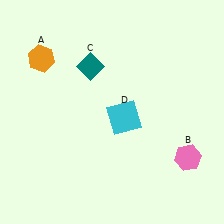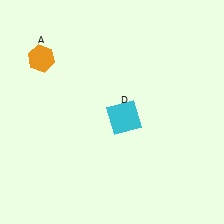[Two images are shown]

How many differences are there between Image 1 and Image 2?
There are 2 differences between the two images.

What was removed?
The teal diamond (C), the pink hexagon (B) were removed in Image 2.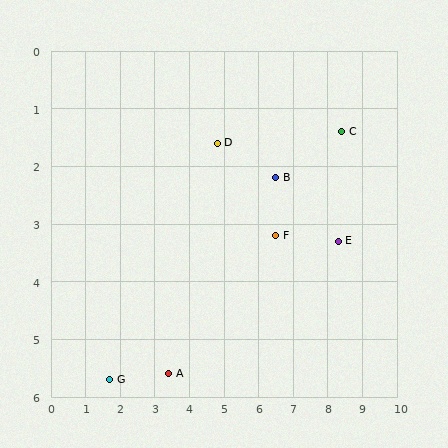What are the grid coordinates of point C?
Point C is at approximately (8.4, 1.4).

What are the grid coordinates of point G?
Point G is at approximately (1.7, 5.7).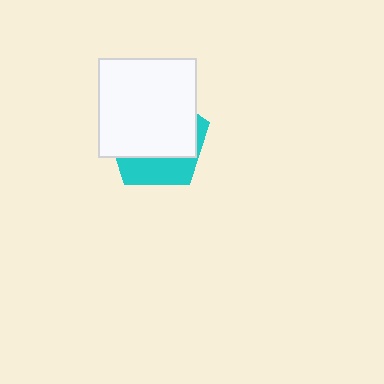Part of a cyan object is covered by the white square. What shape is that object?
It is a pentagon.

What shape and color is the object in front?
The object in front is a white square.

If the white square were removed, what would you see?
You would see the complete cyan pentagon.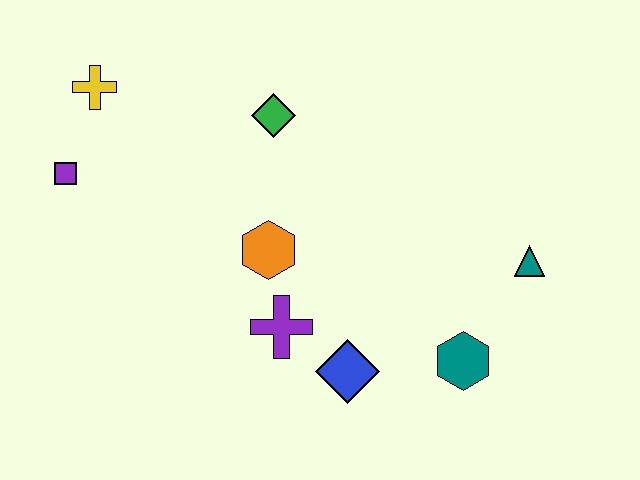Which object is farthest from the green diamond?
The teal hexagon is farthest from the green diamond.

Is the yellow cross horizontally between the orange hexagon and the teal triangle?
No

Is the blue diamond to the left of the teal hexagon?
Yes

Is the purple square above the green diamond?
No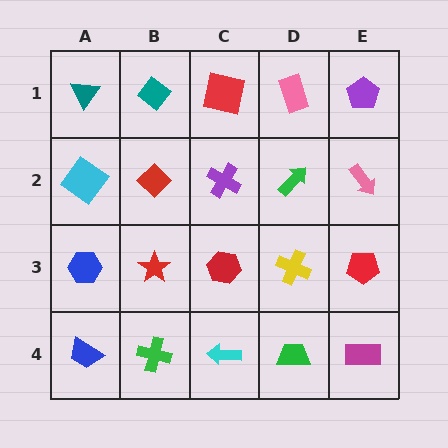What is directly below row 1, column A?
A cyan diamond.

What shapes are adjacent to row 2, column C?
A red square (row 1, column C), a red hexagon (row 3, column C), a red diamond (row 2, column B), a green arrow (row 2, column D).